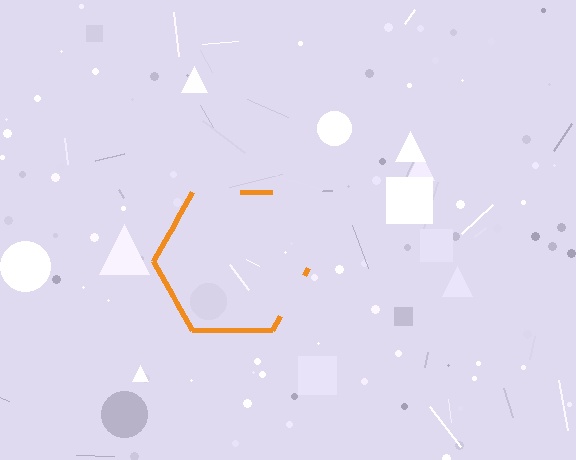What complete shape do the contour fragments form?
The contour fragments form a hexagon.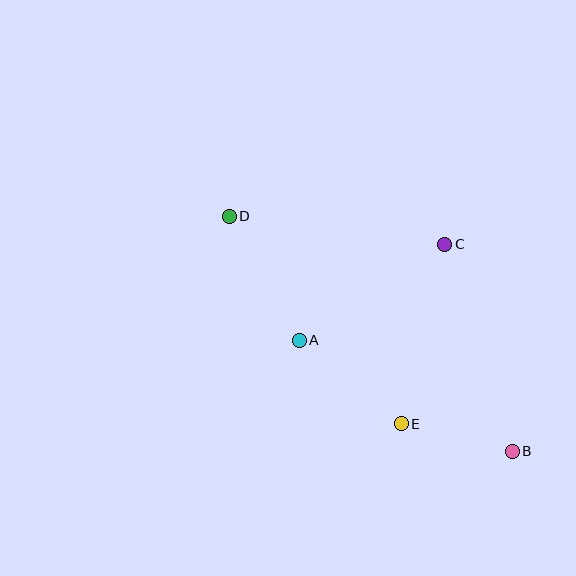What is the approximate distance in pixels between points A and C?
The distance between A and C is approximately 175 pixels.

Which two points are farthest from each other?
Points B and D are farthest from each other.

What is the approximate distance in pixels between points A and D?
The distance between A and D is approximately 142 pixels.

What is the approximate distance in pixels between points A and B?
The distance between A and B is approximately 240 pixels.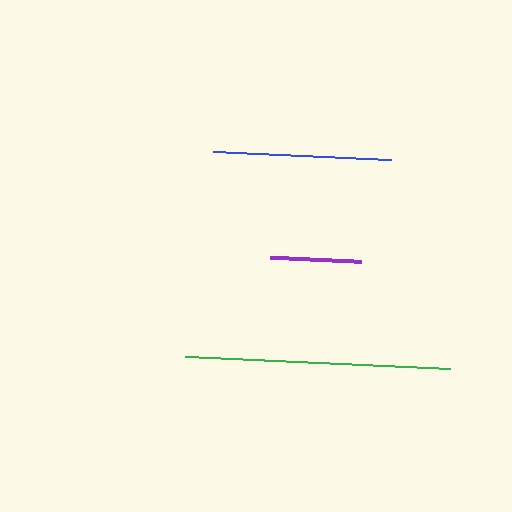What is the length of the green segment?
The green segment is approximately 266 pixels long.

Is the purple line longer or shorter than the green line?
The green line is longer than the purple line.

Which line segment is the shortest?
The purple line is the shortest at approximately 91 pixels.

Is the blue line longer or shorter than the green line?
The green line is longer than the blue line.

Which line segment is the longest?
The green line is the longest at approximately 266 pixels.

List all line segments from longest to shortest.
From longest to shortest: green, blue, purple.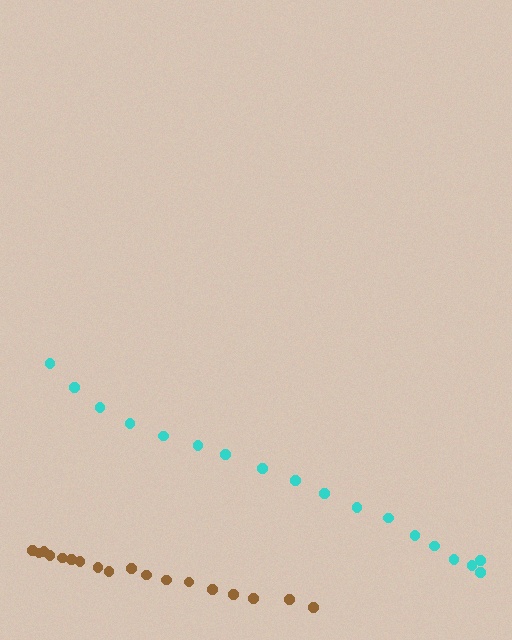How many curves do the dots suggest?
There are 2 distinct paths.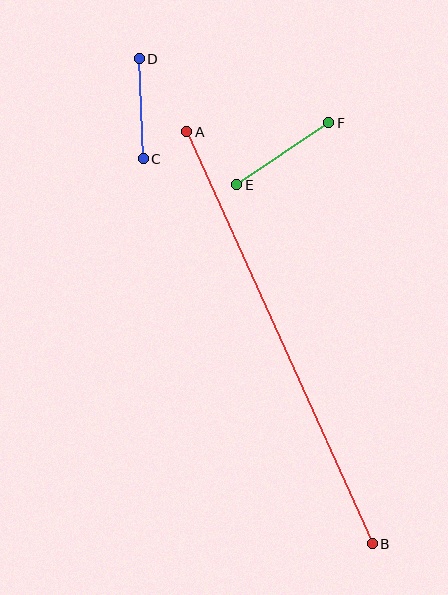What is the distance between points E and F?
The distance is approximately 111 pixels.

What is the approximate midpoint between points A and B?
The midpoint is at approximately (280, 338) pixels.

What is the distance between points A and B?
The distance is approximately 452 pixels.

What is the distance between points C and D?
The distance is approximately 100 pixels.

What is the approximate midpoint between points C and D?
The midpoint is at approximately (141, 109) pixels.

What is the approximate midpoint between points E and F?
The midpoint is at approximately (283, 154) pixels.